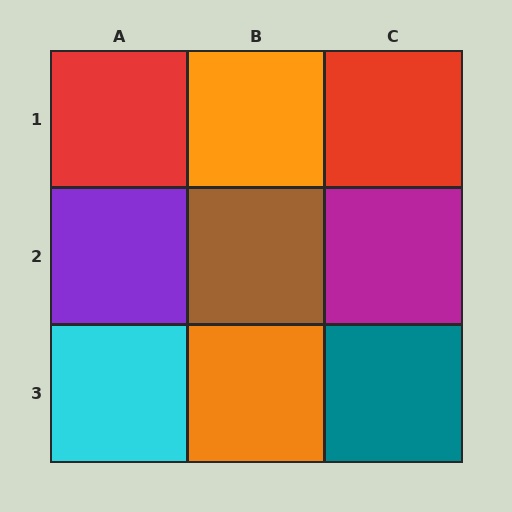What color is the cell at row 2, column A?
Purple.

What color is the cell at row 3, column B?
Orange.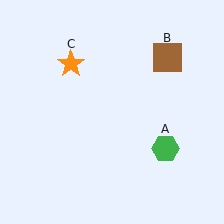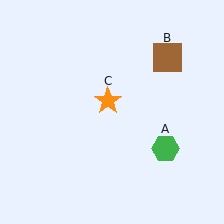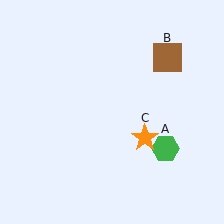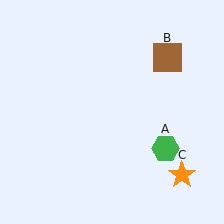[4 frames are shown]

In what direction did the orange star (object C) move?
The orange star (object C) moved down and to the right.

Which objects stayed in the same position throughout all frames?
Green hexagon (object A) and brown square (object B) remained stationary.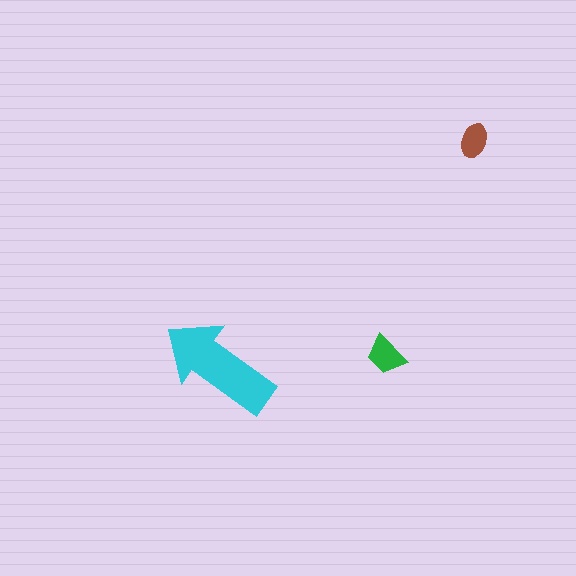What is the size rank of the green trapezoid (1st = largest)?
2nd.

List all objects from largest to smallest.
The cyan arrow, the green trapezoid, the brown ellipse.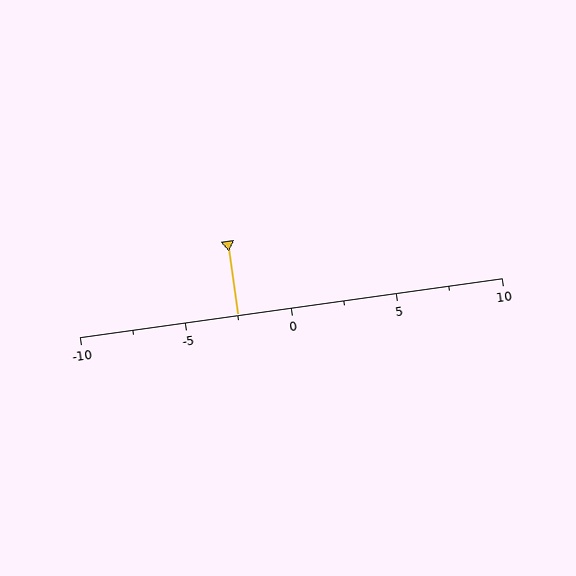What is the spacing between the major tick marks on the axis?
The major ticks are spaced 5 apart.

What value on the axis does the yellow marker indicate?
The marker indicates approximately -2.5.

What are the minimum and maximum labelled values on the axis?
The axis runs from -10 to 10.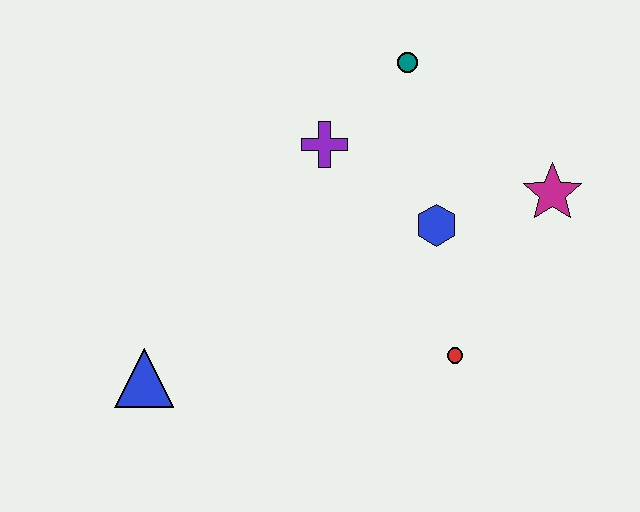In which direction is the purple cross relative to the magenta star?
The purple cross is to the left of the magenta star.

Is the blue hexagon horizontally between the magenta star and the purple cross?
Yes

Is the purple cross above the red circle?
Yes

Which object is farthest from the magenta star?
The blue triangle is farthest from the magenta star.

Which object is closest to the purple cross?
The teal circle is closest to the purple cross.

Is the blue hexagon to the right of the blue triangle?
Yes